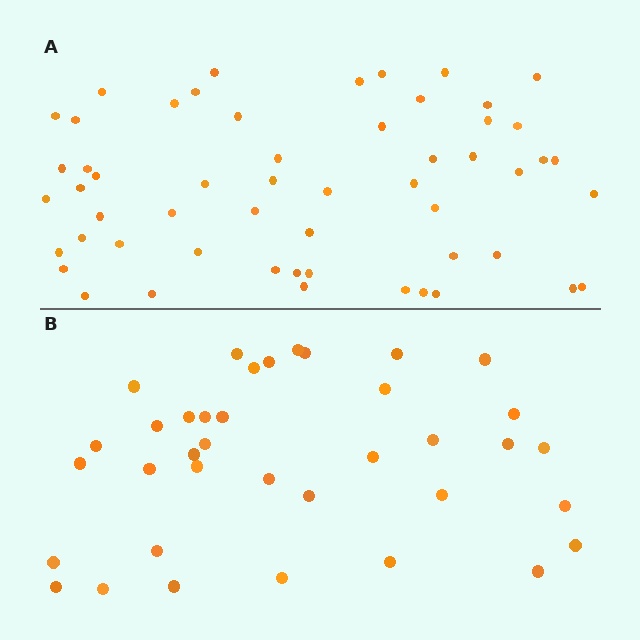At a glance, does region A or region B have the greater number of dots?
Region A (the top region) has more dots.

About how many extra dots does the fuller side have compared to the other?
Region A has approximately 20 more dots than region B.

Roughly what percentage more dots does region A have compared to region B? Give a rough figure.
About 50% more.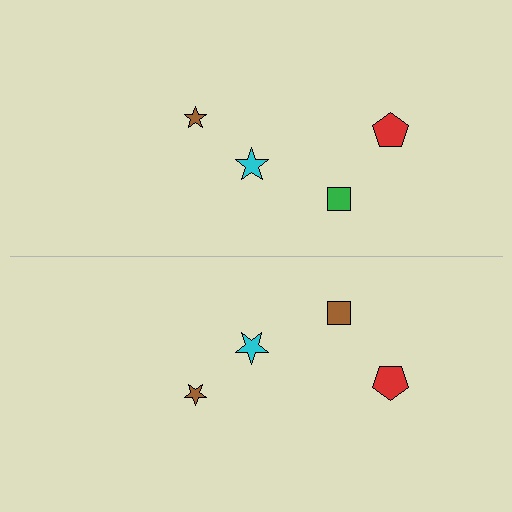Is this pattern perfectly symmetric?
No, the pattern is not perfectly symmetric. The brown square on the bottom side breaks the symmetry — its mirror counterpart is green.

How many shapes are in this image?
There are 8 shapes in this image.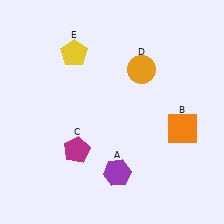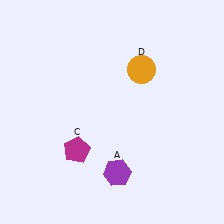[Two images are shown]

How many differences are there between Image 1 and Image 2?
There are 2 differences between the two images.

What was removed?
The yellow pentagon (E), the orange square (B) were removed in Image 2.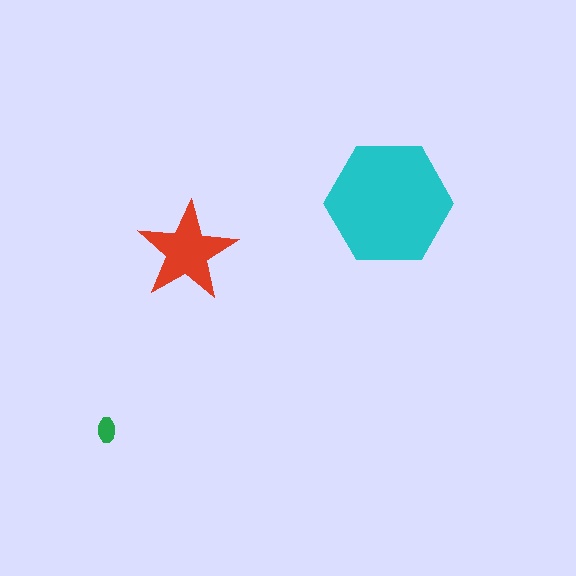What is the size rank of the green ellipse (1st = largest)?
3rd.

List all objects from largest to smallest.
The cyan hexagon, the red star, the green ellipse.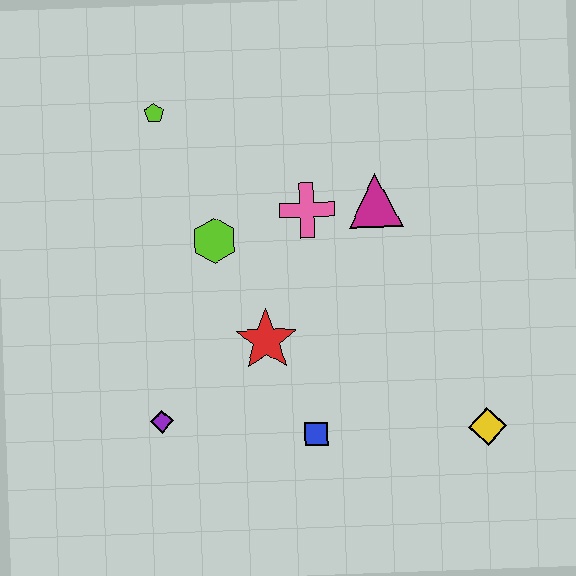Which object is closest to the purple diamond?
The red star is closest to the purple diamond.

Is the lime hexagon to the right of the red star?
No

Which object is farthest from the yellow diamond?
The lime pentagon is farthest from the yellow diamond.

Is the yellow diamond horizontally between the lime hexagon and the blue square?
No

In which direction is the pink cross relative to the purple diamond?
The pink cross is above the purple diamond.